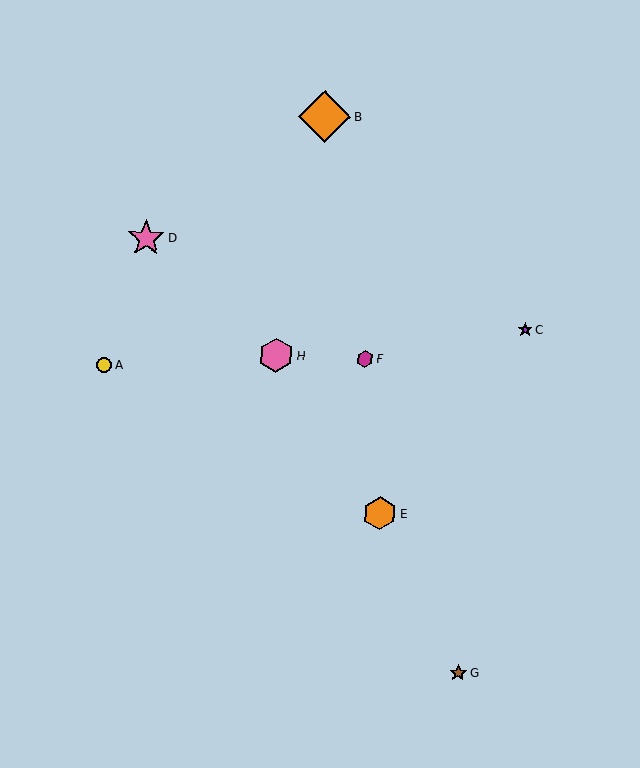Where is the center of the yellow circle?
The center of the yellow circle is at (105, 365).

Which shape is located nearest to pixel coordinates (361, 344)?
The magenta hexagon (labeled F) at (365, 359) is nearest to that location.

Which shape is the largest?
The orange diamond (labeled B) is the largest.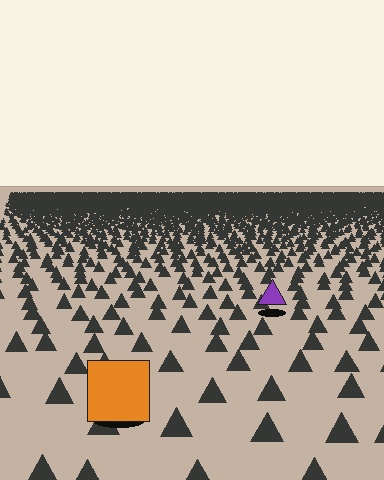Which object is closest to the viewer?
The orange square is closest. The texture marks near it are larger and more spread out.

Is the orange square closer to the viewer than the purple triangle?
Yes. The orange square is closer — you can tell from the texture gradient: the ground texture is coarser near it.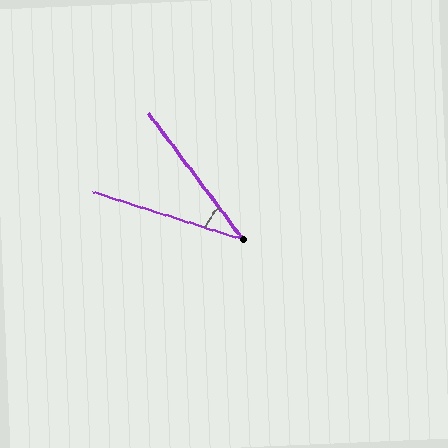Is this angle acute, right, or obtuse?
It is acute.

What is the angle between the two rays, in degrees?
Approximately 36 degrees.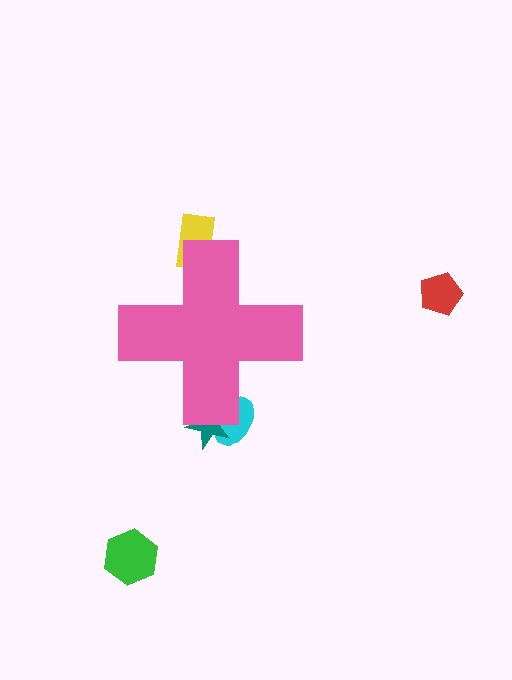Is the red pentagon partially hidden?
No, the red pentagon is fully visible.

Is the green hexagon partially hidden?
No, the green hexagon is fully visible.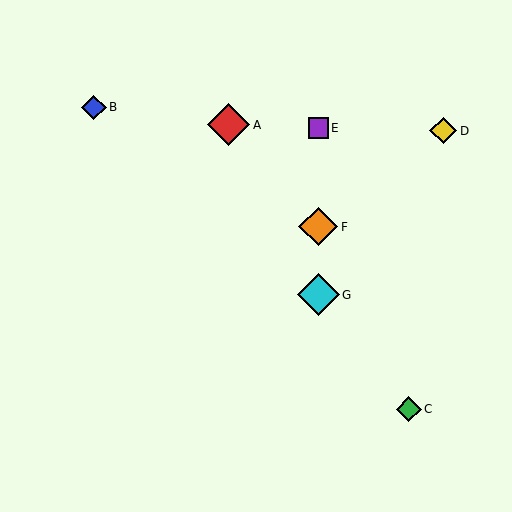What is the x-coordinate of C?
Object C is at x≈409.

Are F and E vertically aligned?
Yes, both are at x≈318.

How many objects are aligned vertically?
3 objects (E, F, G) are aligned vertically.